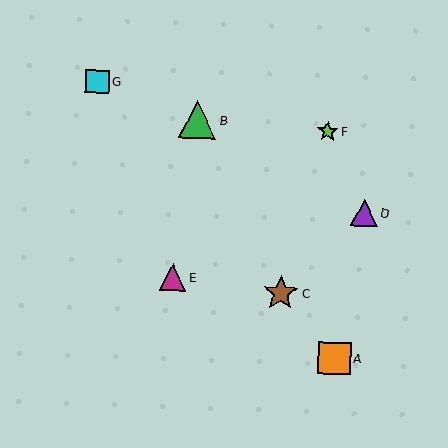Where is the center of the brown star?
The center of the brown star is at (281, 293).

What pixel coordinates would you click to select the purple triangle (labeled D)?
Click at (364, 213) to select the purple triangle D.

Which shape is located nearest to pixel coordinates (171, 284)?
The magenta triangle (labeled E) at (173, 277) is nearest to that location.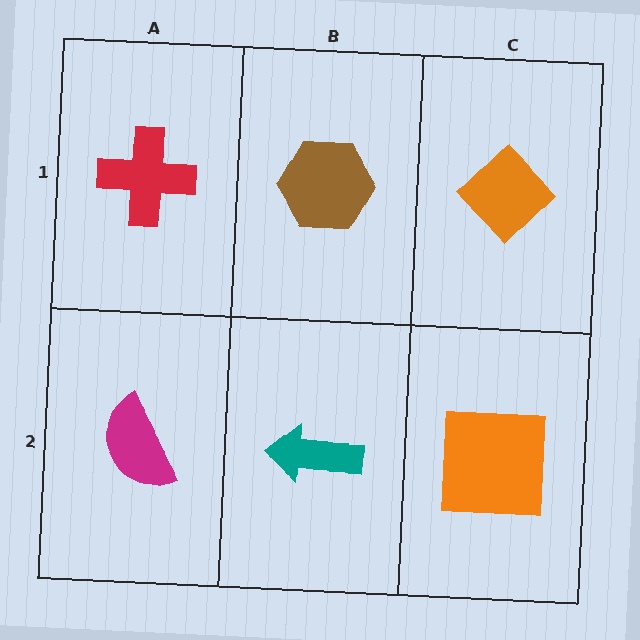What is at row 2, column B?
A teal arrow.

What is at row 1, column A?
A red cross.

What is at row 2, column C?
An orange square.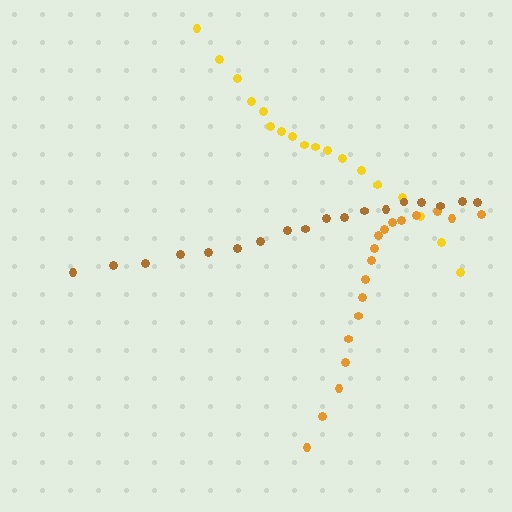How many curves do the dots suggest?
There are 3 distinct paths.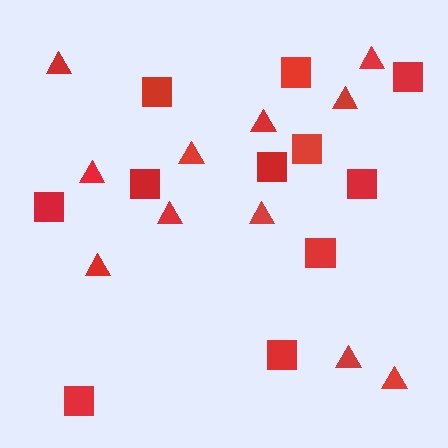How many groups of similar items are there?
There are 2 groups: one group of triangles (11) and one group of squares (11).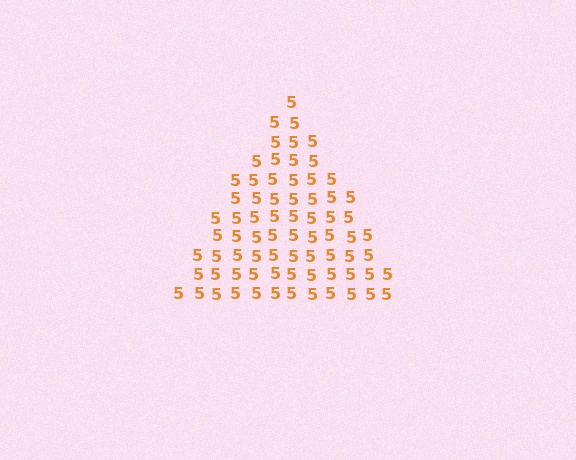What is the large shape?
The large shape is a triangle.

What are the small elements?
The small elements are digit 5's.